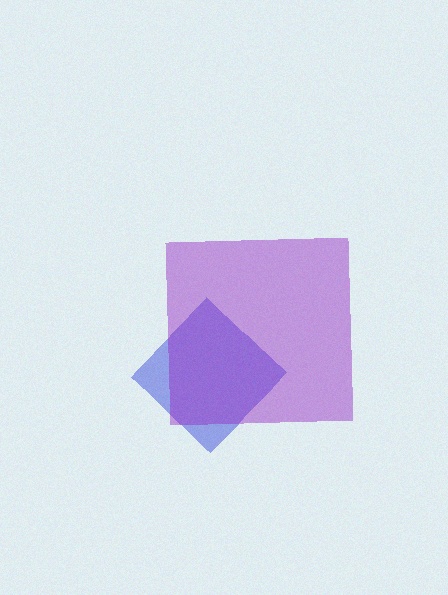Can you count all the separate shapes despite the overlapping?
Yes, there are 2 separate shapes.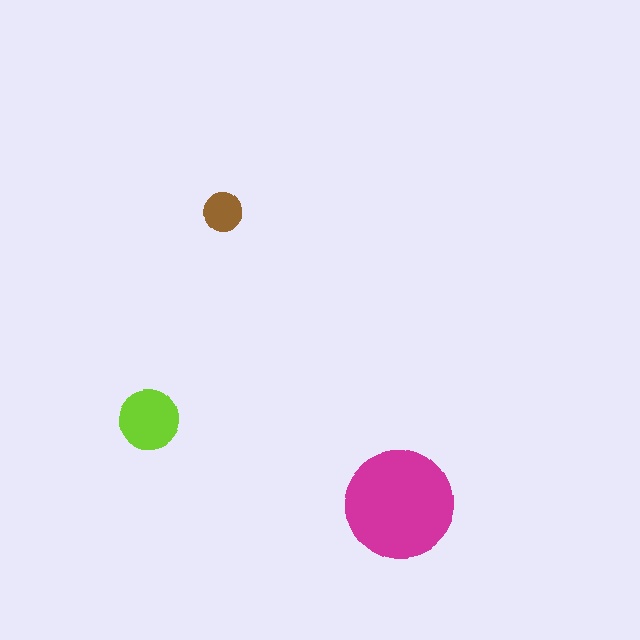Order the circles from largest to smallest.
the magenta one, the lime one, the brown one.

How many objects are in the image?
There are 3 objects in the image.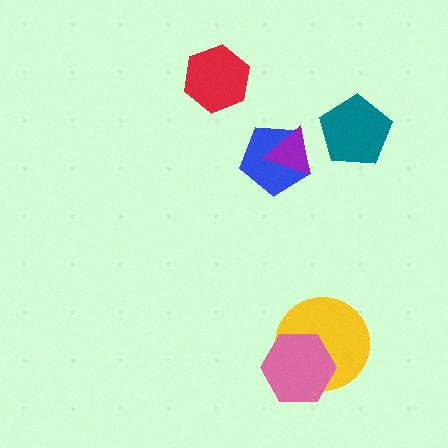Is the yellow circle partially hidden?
Yes, it is partially covered by another shape.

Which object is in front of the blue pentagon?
The purple triangle is in front of the blue pentagon.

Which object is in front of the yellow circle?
The pink hexagon is in front of the yellow circle.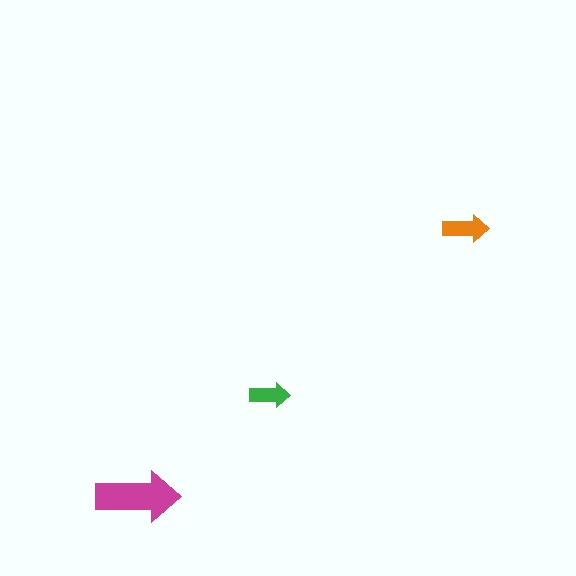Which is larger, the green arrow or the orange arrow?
The orange one.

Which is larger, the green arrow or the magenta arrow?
The magenta one.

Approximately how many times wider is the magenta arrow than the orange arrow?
About 2 times wider.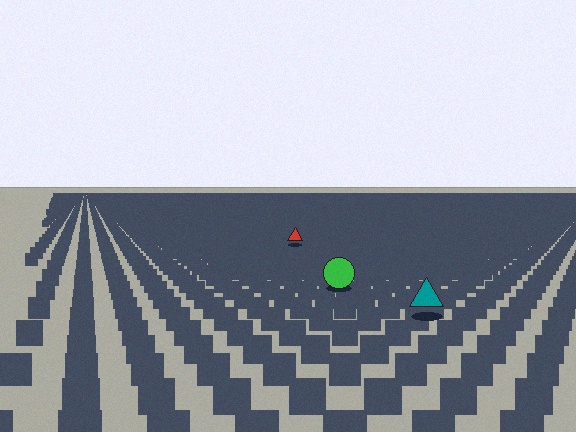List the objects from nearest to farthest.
From nearest to farthest: the teal triangle, the green circle, the red triangle.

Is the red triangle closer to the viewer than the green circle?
No. The green circle is closer — you can tell from the texture gradient: the ground texture is coarser near it.